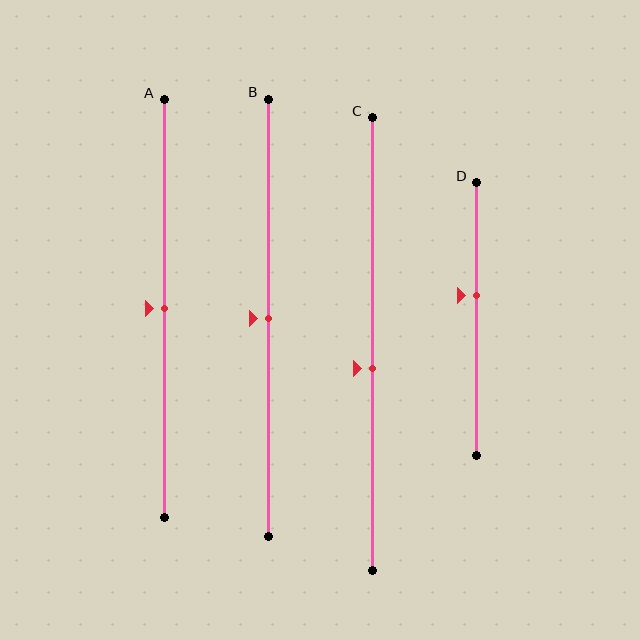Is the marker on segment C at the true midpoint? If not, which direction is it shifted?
No, the marker on segment C is shifted downward by about 5% of the segment length.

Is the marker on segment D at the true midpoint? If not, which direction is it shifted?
No, the marker on segment D is shifted upward by about 9% of the segment length.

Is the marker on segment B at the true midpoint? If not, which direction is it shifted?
Yes, the marker on segment B is at the true midpoint.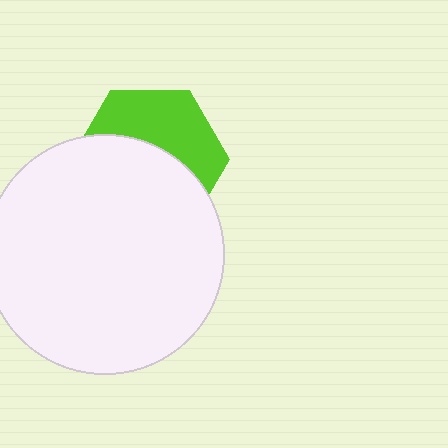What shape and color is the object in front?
The object in front is a white circle.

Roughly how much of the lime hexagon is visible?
A small part of it is visible (roughly 44%).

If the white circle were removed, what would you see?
You would see the complete lime hexagon.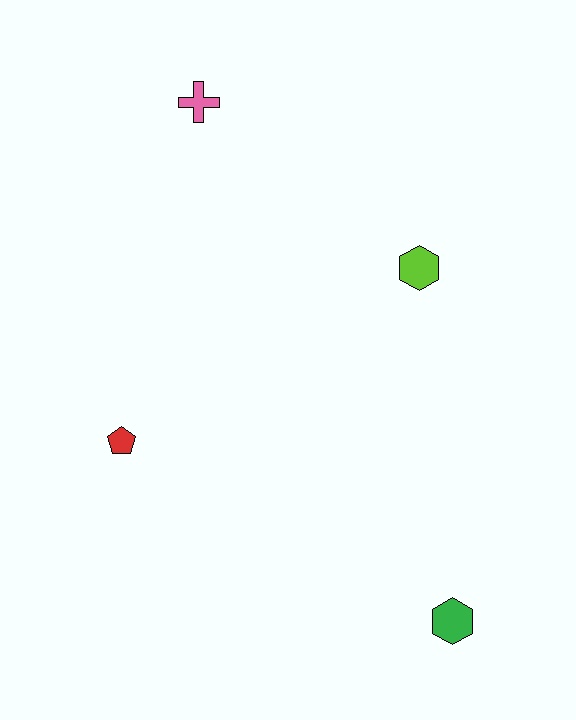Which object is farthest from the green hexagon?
The pink cross is farthest from the green hexagon.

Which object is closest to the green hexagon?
The lime hexagon is closest to the green hexagon.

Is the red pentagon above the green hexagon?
Yes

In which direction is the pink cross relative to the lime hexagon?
The pink cross is to the left of the lime hexagon.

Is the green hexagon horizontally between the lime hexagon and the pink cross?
No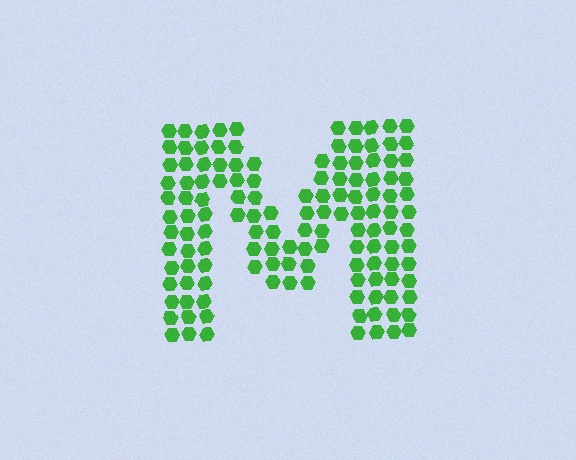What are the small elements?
The small elements are hexagons.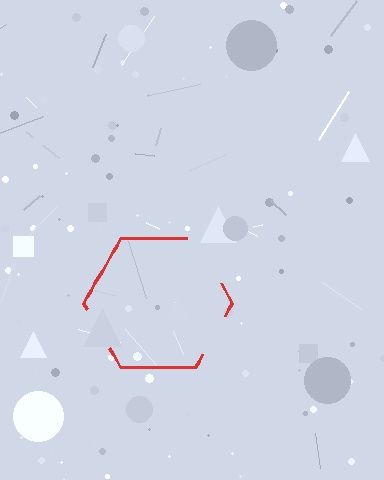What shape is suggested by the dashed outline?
The dashed outline suggests a hexagon.